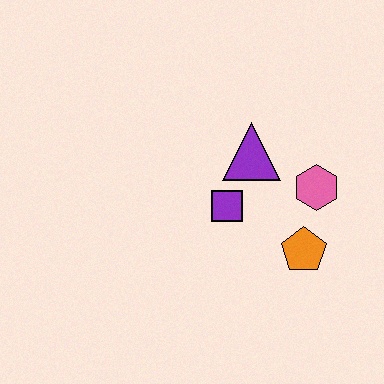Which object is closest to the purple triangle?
The purple square is closest to the purple triangle.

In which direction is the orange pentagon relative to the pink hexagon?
The orange pentagon is below the pink hexagon.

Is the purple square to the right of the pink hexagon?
No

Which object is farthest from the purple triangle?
The orange pentagon is farthest from the purple triangle.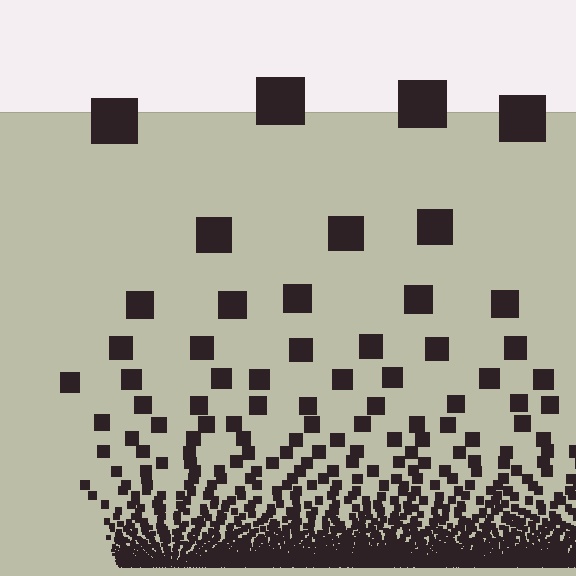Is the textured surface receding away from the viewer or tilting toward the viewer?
The surface appears to tilt toward the viewer. Texture elements get larger and sparser toward the top.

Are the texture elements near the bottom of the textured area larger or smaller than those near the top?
Smaller. The gradient is inverted — elements near the bottom are smaller and denser.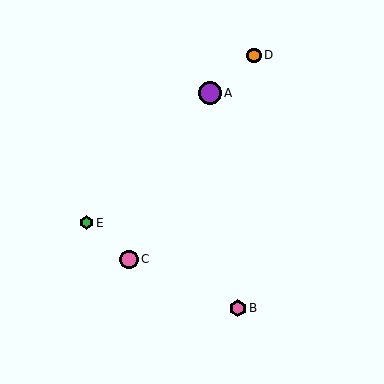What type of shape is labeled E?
Shape E is a green hexagon.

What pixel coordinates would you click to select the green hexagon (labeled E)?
Click at (87, 223) to select the green hexagon E.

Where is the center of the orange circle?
The center of the orange circle is at (254, 55).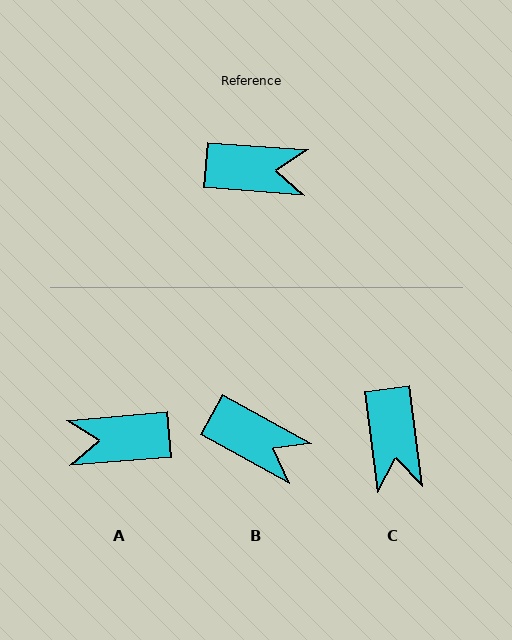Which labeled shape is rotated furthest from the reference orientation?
A, about 171 degrees away.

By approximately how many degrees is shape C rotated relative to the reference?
Approximately 78 degrees clockwise.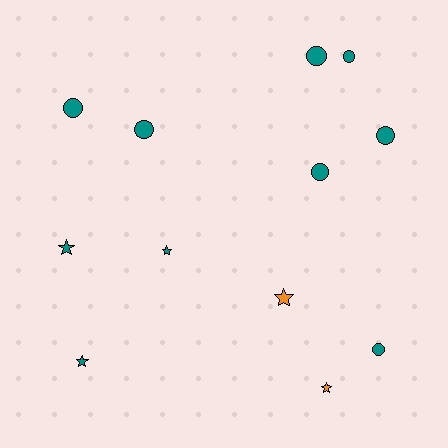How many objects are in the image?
There are 12 objects.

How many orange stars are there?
There are 2 orange stars.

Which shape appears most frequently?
Circle, with 7 objects.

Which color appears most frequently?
Teal, with 10 objects.